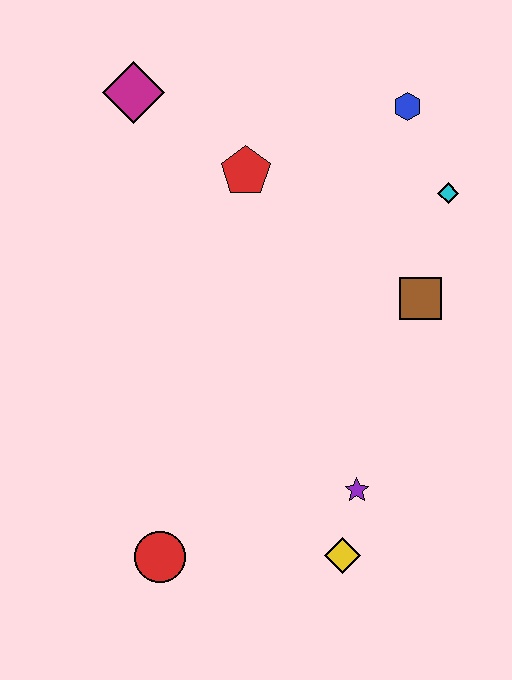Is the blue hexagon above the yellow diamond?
Yes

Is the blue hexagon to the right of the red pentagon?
Yes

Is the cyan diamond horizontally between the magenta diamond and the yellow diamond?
No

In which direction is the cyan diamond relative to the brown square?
The cyan diamond is above the brown square.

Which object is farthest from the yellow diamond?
The magenta diamond is farthest from the yellow diamond.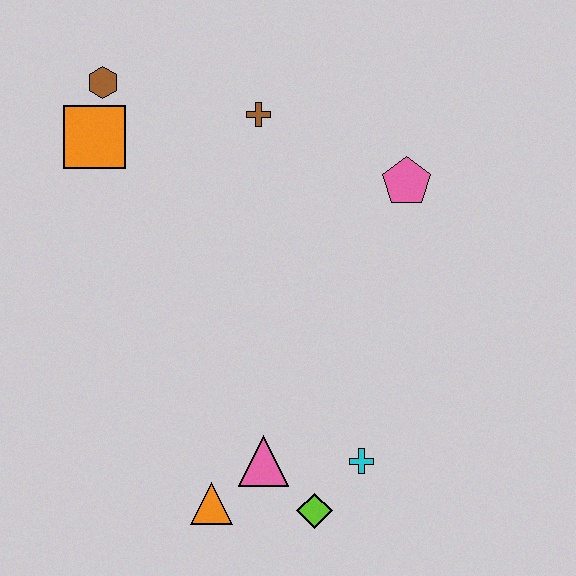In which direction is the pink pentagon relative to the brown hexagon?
The pink pentagon is to the right of the brown hexagon.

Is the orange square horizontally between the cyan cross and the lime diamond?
No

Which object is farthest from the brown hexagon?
The lime diamond is farthest from the brown hexagon.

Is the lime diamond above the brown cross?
No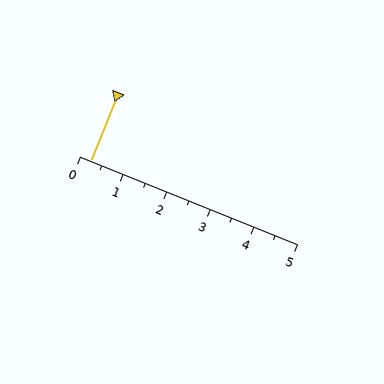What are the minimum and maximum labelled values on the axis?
The axis runs from 0 to 5.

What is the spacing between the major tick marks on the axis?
The major ticks are spaced 1 apart.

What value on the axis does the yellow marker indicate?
The marker indicates approximately 0.2.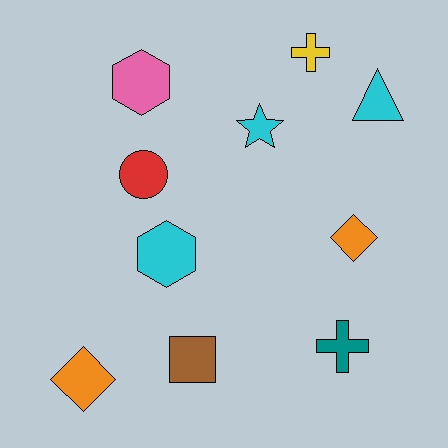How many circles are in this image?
There is 1 circle.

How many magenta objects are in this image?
There are no magenta objects.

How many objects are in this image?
There are 10 objects.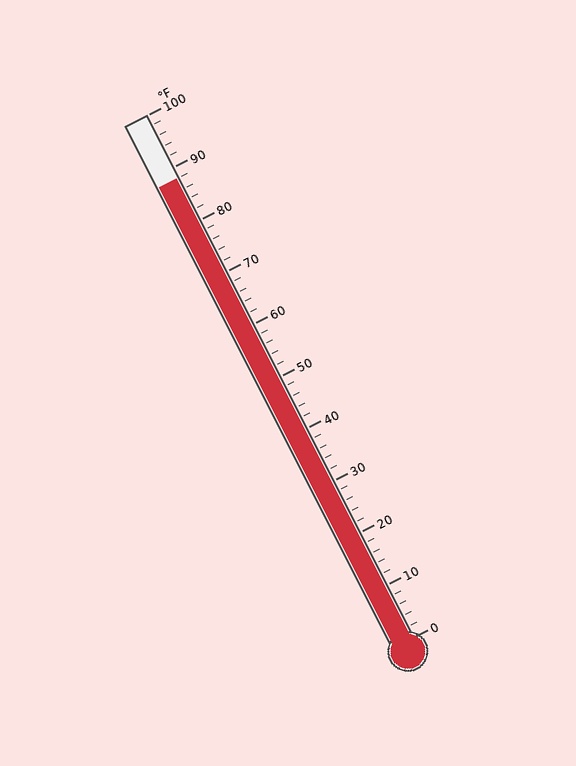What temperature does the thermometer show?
The thermometer shows approximately 88°F.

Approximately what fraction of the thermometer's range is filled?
The thermometer is filled to approximately 90% of its range.